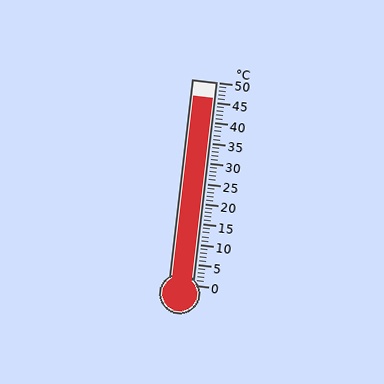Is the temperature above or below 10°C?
The temperature is above 10°C.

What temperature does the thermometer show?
The thermometer shows approximately 46°C.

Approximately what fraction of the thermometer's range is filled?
The thermometer is filled to approximately 90% of its range.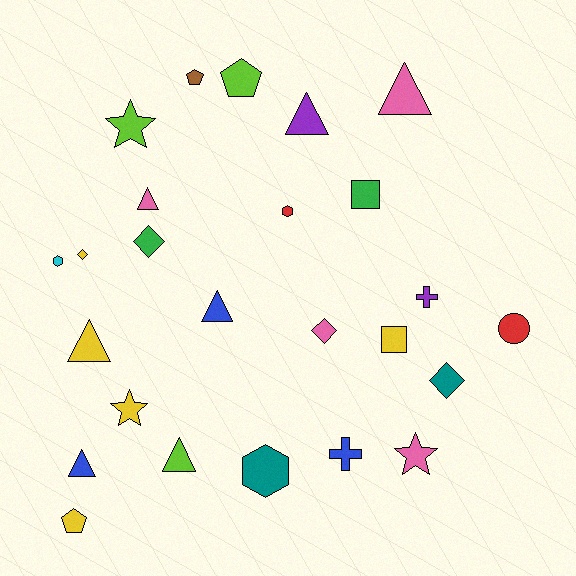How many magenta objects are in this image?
There are no magenta objects.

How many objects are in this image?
There are 25 objects.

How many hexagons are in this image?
There are 3 hexagons.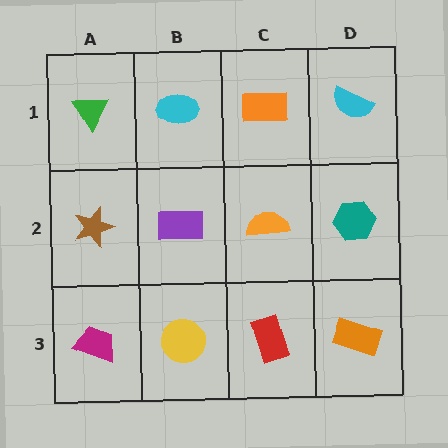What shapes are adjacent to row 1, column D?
A teal hexagon (row 2, column D), an orange rectangle (row 1, column C).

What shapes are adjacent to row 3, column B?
A purple rectangle (row 2, column B), a magenta trapezoid (row 3, column A), a red rectangle (row 3, column C).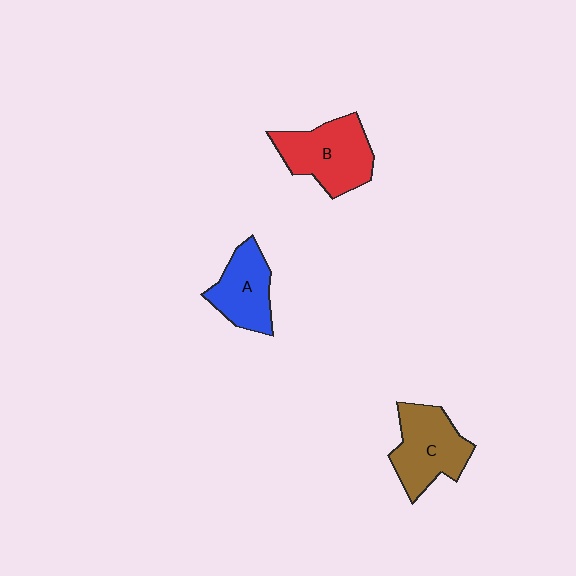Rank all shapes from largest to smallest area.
From largest to smallest: B (red), C (brown), A (blue).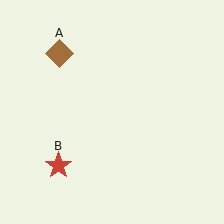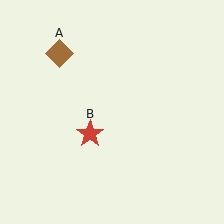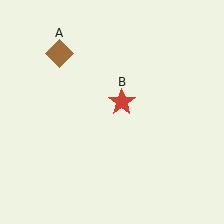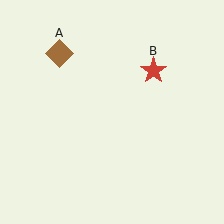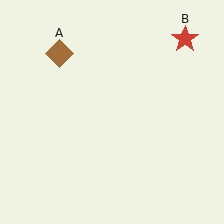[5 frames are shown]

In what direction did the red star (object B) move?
The red star (object B) moved up and to the right.